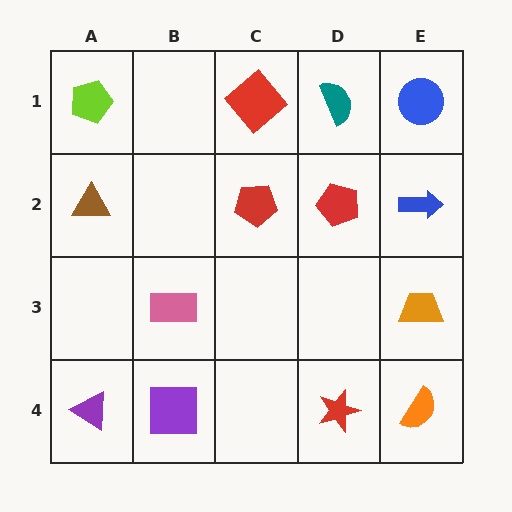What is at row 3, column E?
An orange trapezoid.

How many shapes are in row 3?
2 shapes.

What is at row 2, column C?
A red pentagon.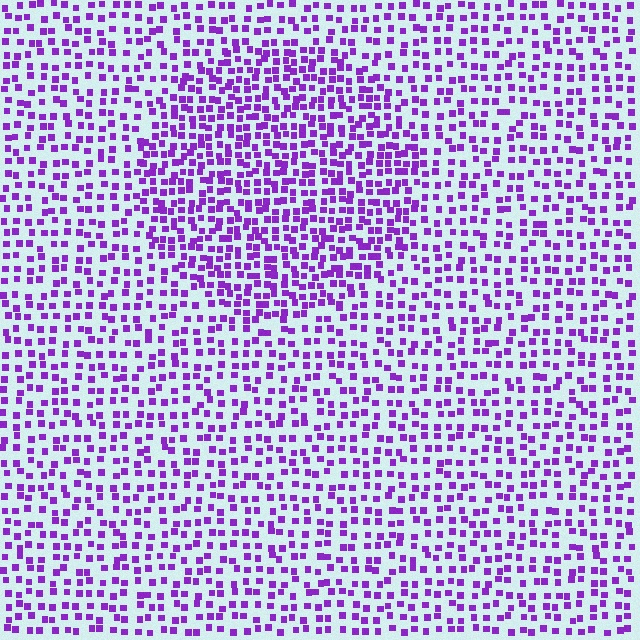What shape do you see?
I see a circle.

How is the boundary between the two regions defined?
The boundary is defined by a change in element density (approximately 1.6x ratio). All elements are the same color, size, and shape.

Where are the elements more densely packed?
The elements are more densely packed inside the circle boundary.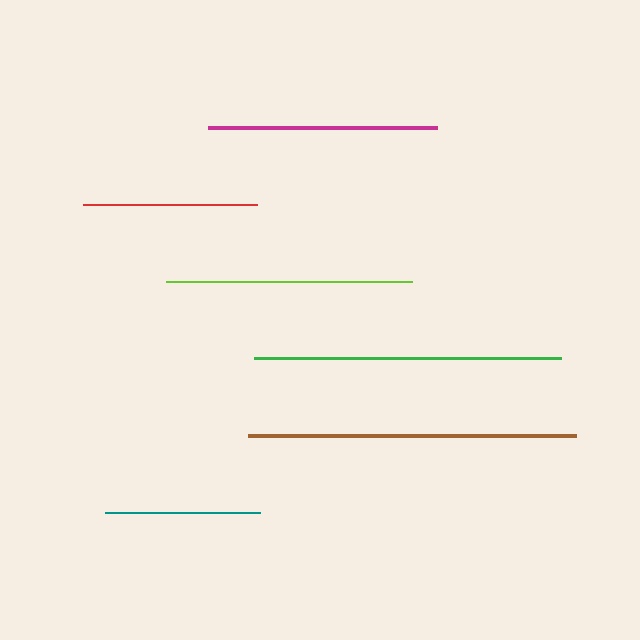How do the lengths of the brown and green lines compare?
The brown and green lines are approximately the same length.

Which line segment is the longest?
The brown line is the longest at approximately 328 pixels.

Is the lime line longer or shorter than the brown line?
The brown line is longer than the lime line.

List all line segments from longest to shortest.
From longest to shortest: brown, green, lime, magenta, red, teal.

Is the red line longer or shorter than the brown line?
The brown line is longer than the red line.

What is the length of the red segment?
The red segment is approximately 175 pixels long.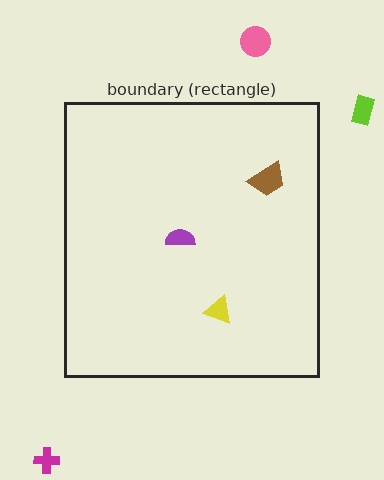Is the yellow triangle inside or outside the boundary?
Inside.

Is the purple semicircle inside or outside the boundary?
Inside.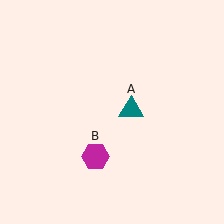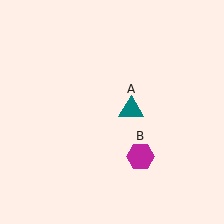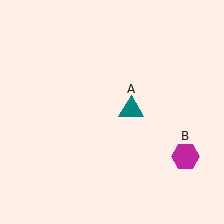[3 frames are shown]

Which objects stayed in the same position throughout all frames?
Teal triangle (object A) remained stationary.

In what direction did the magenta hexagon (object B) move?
The magenta hexagon (object B) moved right.